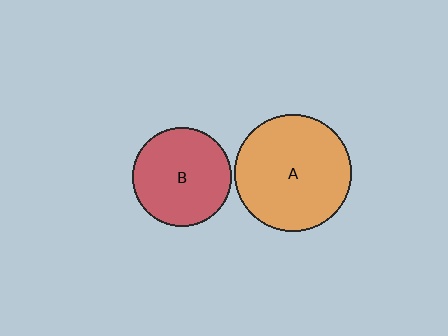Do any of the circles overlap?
No, none of the circles overlap.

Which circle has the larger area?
Circle A (orange).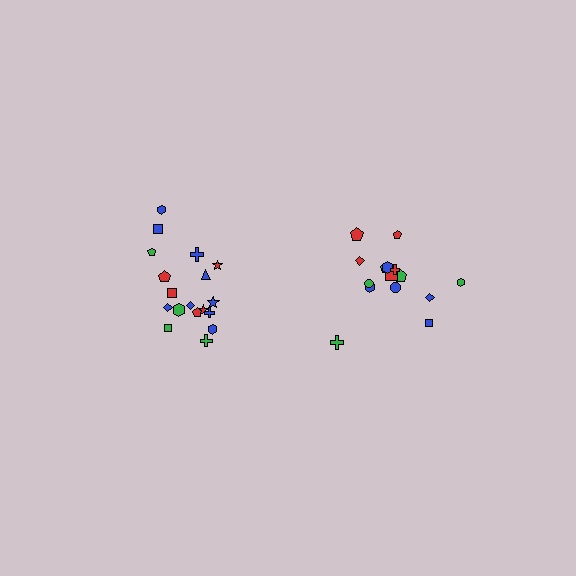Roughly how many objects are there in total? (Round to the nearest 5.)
Roughly 35 objects in total.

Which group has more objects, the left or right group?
The left group.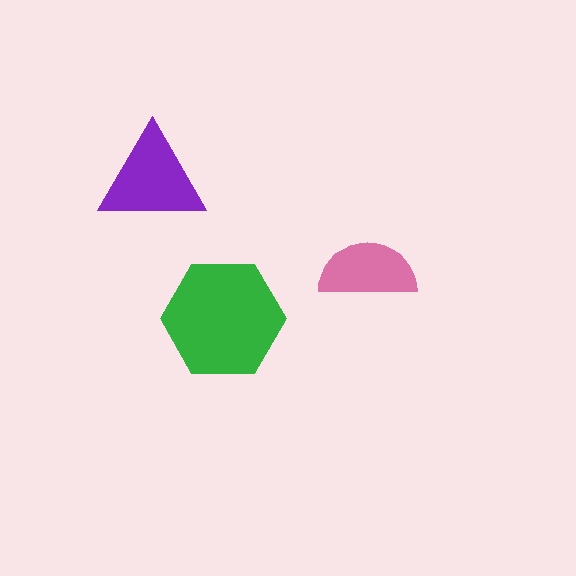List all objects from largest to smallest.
The green hexagon, the purple triangle, the pink semicircle.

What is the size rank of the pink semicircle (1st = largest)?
3rd.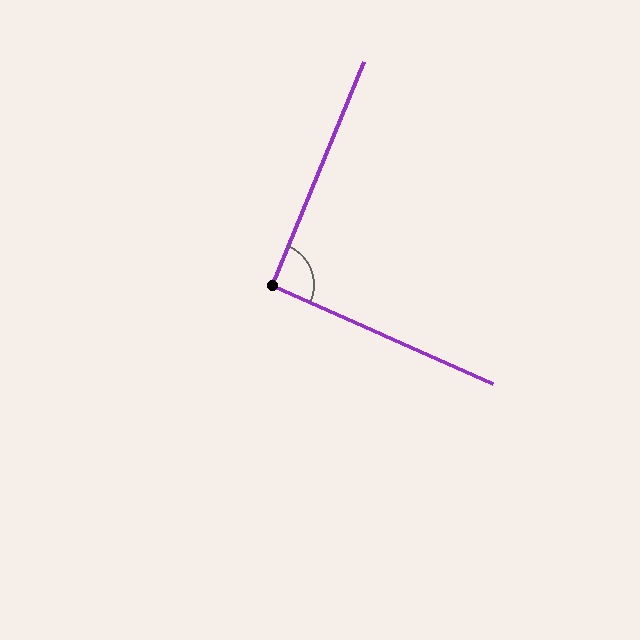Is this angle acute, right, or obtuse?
It is approximately a right angle.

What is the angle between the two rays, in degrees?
Approximately 92 degrees.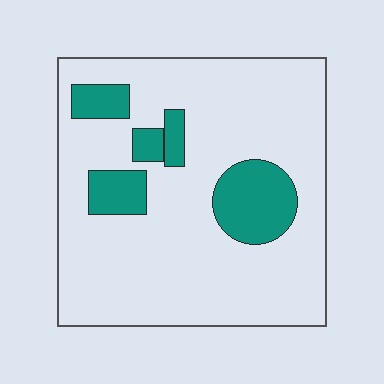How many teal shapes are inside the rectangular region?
5.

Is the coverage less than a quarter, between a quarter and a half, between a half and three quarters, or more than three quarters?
Less than a quarter.